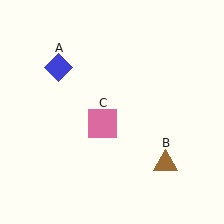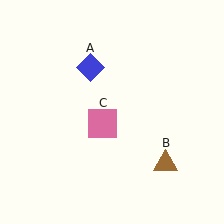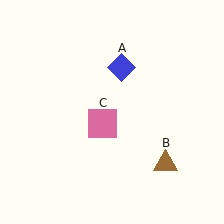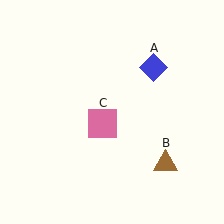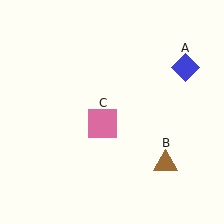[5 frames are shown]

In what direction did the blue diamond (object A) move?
The blue diamond (object A) moved right.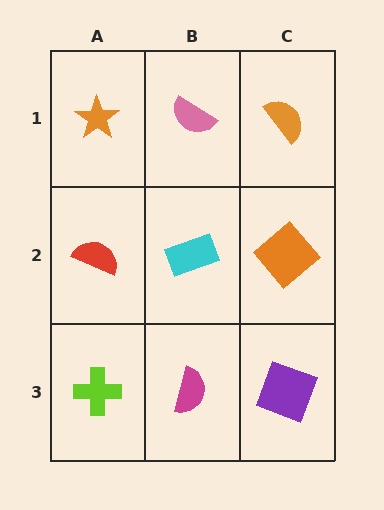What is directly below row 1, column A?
A red semicircle.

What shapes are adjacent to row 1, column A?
A red semicircle (row 2, column A), a pink semicircle (row 1, column B).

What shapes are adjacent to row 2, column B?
A pink semicircle (row 1, column B), a magenta semicircle (row 3, column B), a red semicircle (row 2, column A), an orange diamond (row 2, column C).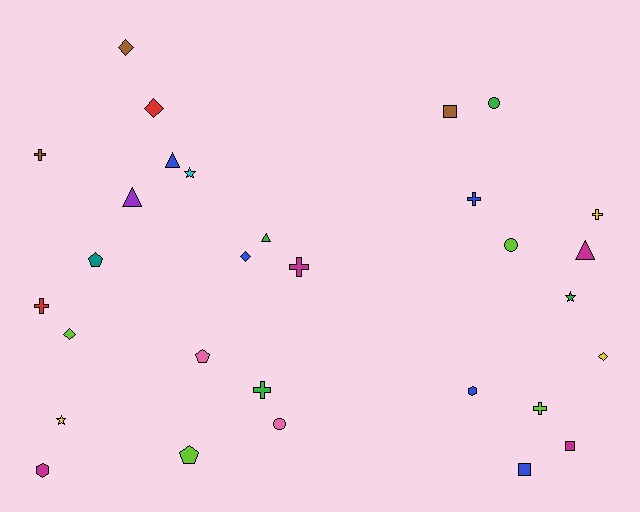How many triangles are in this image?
There are 4 triangles.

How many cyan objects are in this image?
There is 1 cyan object.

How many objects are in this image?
There are 30 objects.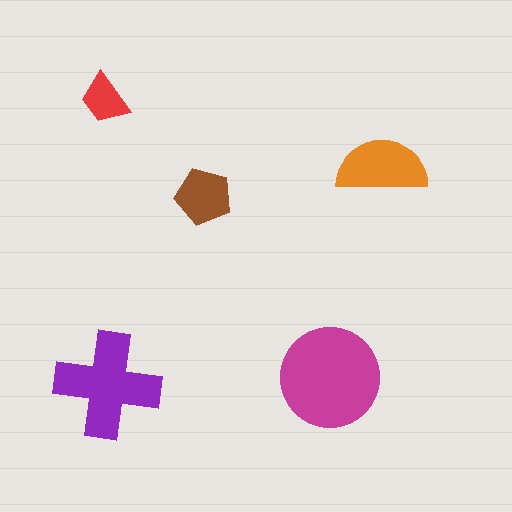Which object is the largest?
The magenta circle.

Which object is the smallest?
The red trapezoid.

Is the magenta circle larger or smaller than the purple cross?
Larger.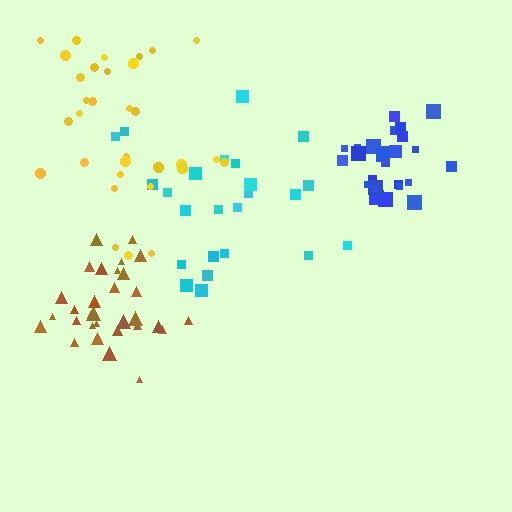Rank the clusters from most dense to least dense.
blue, brown, yellow, cyan.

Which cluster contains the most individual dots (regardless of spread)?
Yellow (32).